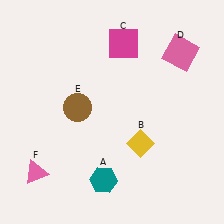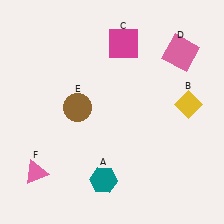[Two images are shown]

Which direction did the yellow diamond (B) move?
The yellow diamond (B) moved right.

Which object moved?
The yellow diamond (B) moved right.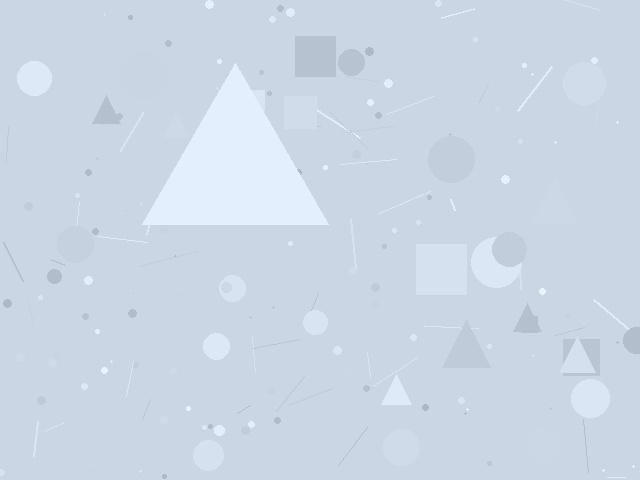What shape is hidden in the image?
A triangle is hidden in the image.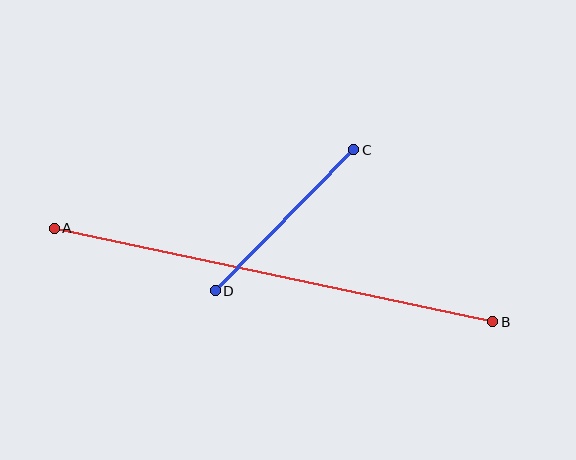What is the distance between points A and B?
The distance is approximately 448 pixels.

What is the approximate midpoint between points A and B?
The midpoint is at approximately (273, 275) pixels.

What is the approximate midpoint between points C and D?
The midpoint is at approximately (284, 220) pixels.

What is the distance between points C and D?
The distance is approximately 198 pixels.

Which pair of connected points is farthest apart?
Points A and B are farthest apart.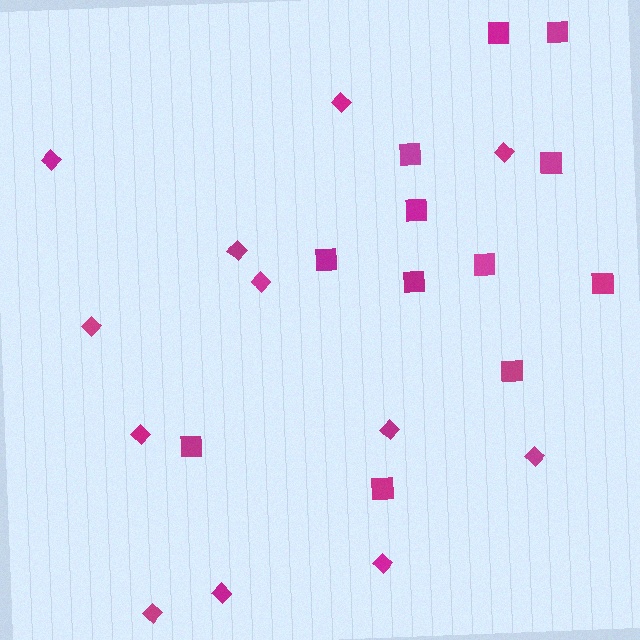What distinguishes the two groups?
There are 2 groups: one group of diamonds (12) and one group of squares (12).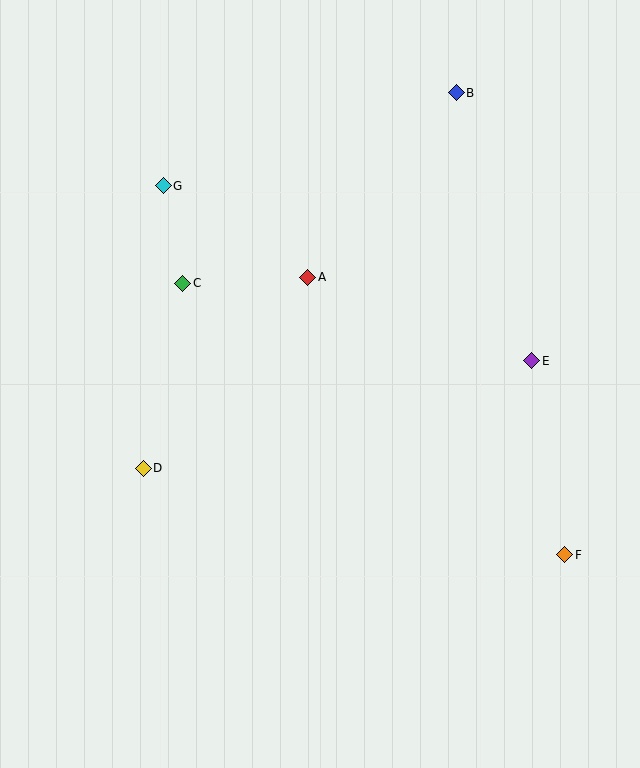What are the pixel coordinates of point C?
Point C is at (183, 283).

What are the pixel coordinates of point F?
Point F is at (565, 555).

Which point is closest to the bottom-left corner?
Point D is closest to the bottom-left corner.